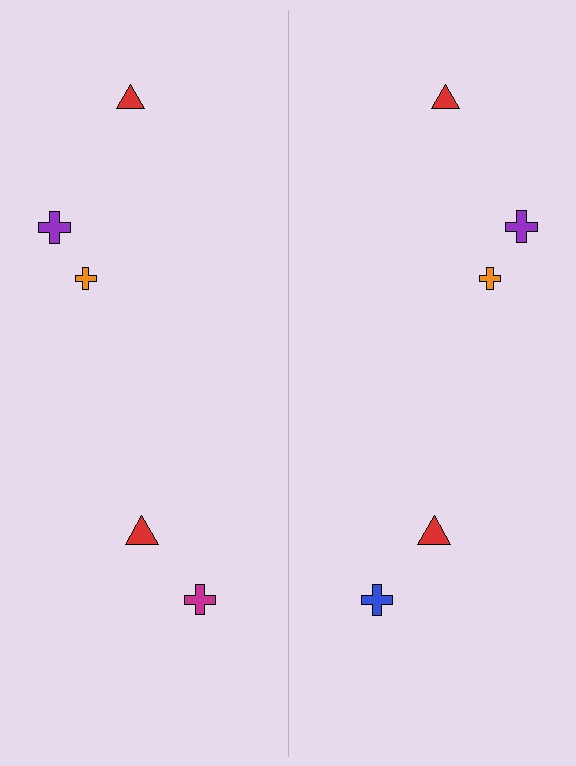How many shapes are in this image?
There are 10 shapes in this image.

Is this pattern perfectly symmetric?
No, the pattern is not perfectly symmetric. The blue cross on the right side breaks the symmetry — its mirror counterpart is magenta.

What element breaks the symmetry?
The blue cross on the right side breaks the symmetry — its mirror counterpart is magenta.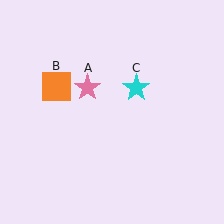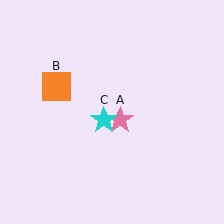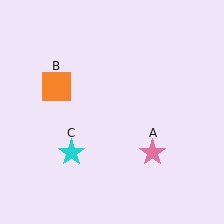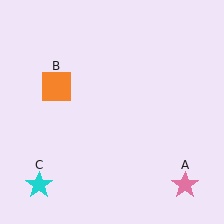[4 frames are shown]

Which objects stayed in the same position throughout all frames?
Orange square (object B) remained stationary.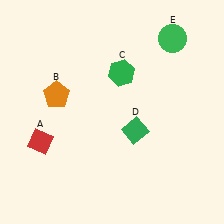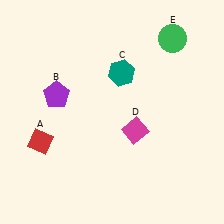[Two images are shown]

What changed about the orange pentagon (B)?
In Image 1, B is orange. In Image 2, it changed to purple.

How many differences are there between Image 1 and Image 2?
There are 3 differences between the two images.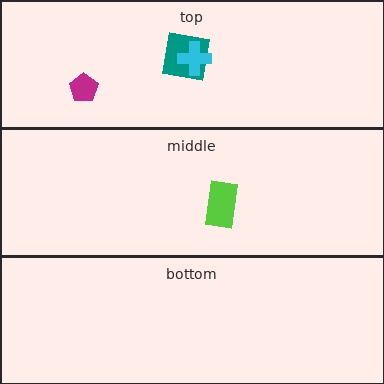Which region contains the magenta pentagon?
The top region.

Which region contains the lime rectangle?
The middle region.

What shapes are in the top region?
The teal square, the cyan cross, the magenta pentagon.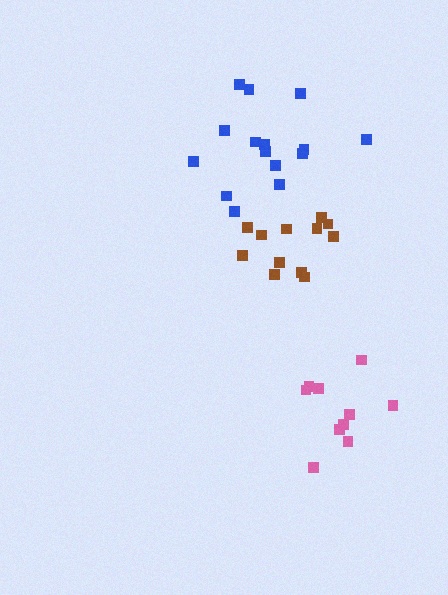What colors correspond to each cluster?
The clusters are colored: pink, blue, brown.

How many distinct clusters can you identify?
There are 3 distinct clusters.